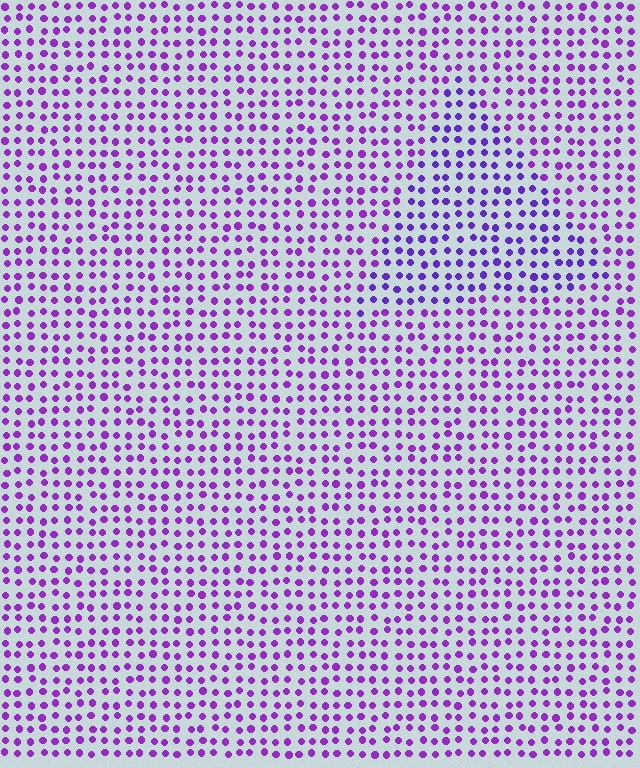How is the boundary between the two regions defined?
The boundary is defined purely by a slight shift in hue (about 21 degrees). Spacing, size, and orientation are identical on both sides.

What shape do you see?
I see a triangle.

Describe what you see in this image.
The image is filled with small purple elements in a uniform arrangement. A triangle-shaped region is visible where the elements are tinted to a slightly different hue, forming a subtle color boundary.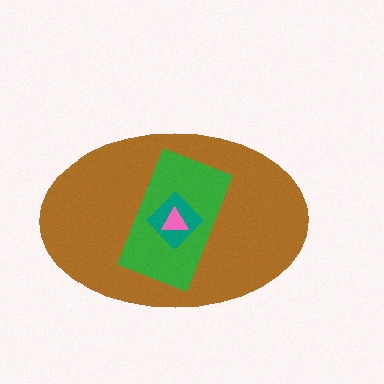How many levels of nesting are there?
4.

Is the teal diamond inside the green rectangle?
Yes.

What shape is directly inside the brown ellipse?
The green rectangle.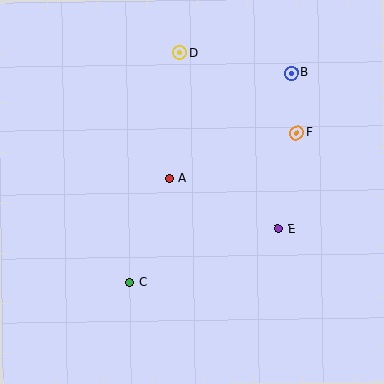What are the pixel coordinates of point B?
Point B is at (292, 73).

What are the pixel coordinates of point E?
Point E is at (278, 229).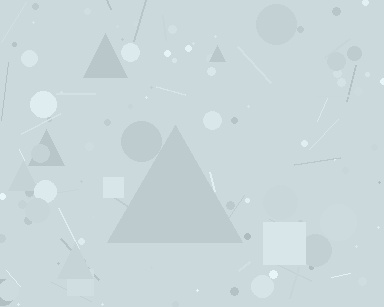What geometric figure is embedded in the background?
A triangle is embedded in the background.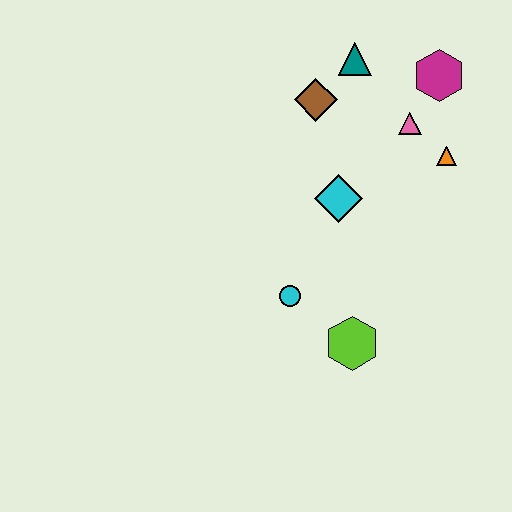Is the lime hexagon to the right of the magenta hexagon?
No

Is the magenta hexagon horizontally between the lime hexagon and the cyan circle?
No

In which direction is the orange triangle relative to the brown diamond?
The orange triangle is to the right of the brown diamond.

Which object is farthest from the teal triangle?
The lime hexagon is farthest from the teal triangle.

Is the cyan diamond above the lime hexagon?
Yes